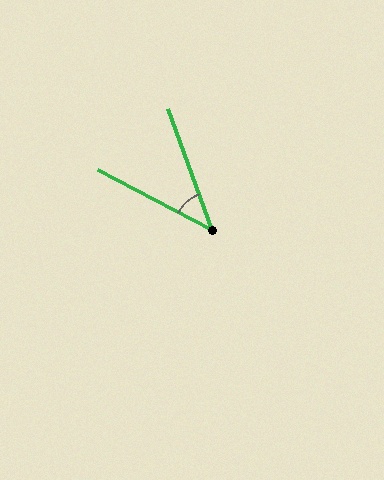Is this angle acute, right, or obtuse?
It is acute.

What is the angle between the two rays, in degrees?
Approximately 43 degrees.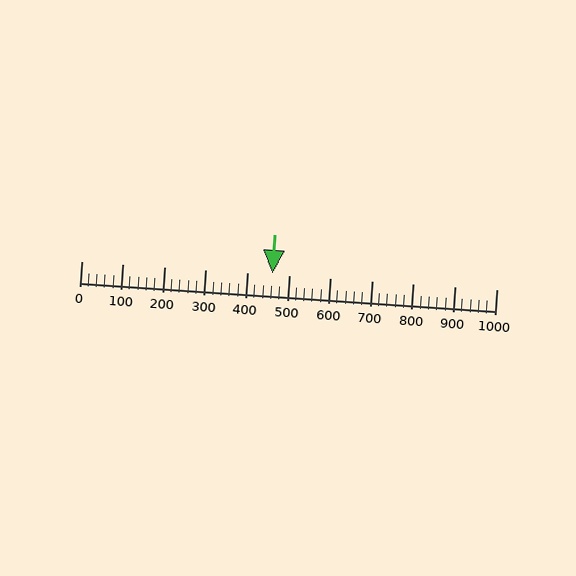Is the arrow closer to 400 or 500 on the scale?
The arrow is closer to 500.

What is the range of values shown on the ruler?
The ruler shows values from 0 to 1000.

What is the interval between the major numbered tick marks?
The major tick marks are spaced 100 units apart.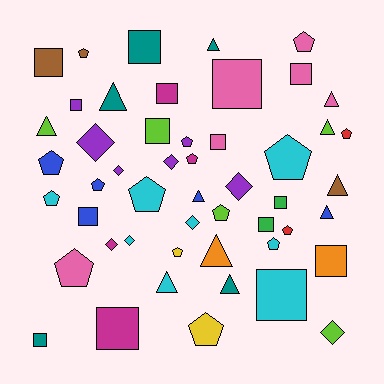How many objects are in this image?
There are 50 objects.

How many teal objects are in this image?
There are 5 teal objects.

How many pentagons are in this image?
There are 16 pentagons.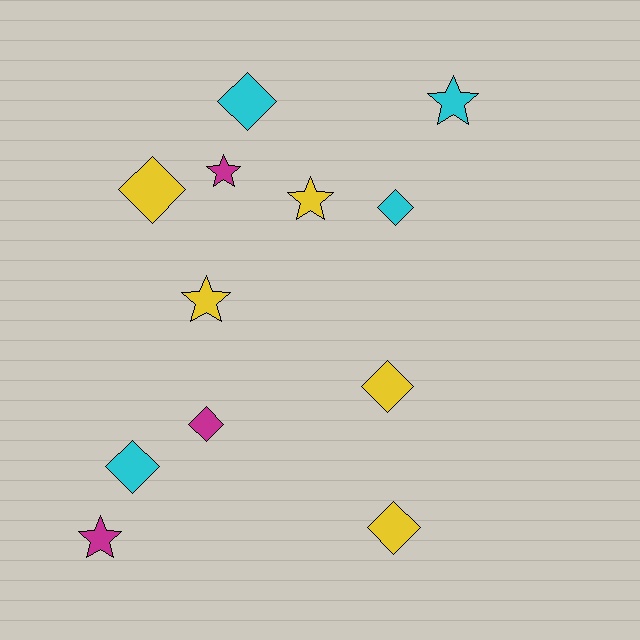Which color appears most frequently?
Yellow, with 5 objects.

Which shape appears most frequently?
Diamond, with 7 objects.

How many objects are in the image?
There are 12 objects.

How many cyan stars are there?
There is 1 cyan star.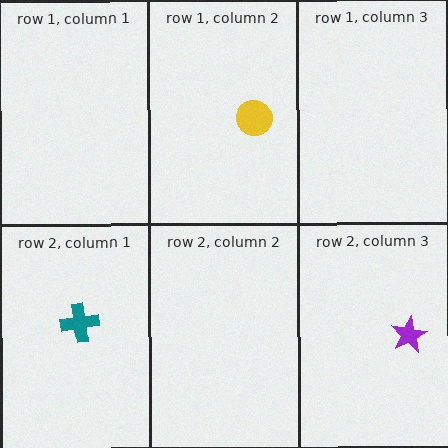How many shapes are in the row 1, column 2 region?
1.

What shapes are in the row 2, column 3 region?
The purple star.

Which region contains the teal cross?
The row 2, column 1 region.